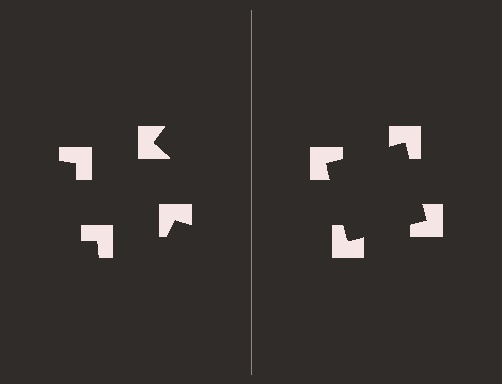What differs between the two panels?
The notched squares are positioned identically on both sides; only the wedge orientations differ. On the right they align to a square; on the left they are misaligned.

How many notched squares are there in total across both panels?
8 — 4 on each side.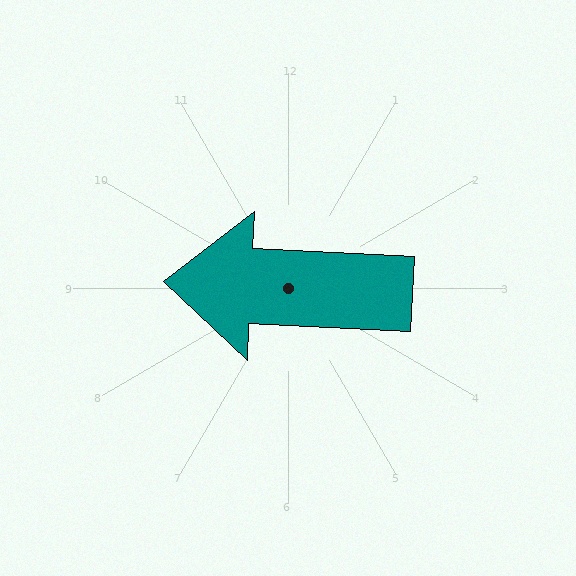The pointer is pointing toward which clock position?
Roughly 9 o'clock.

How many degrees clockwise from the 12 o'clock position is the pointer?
Approximately 273 degrees.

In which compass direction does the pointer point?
West.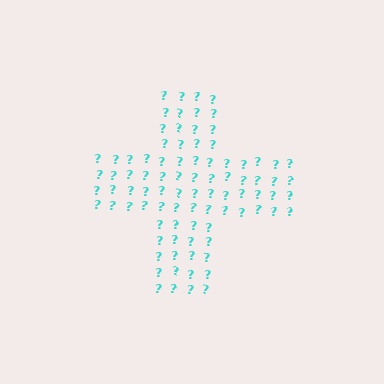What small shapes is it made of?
It is made of small question marks.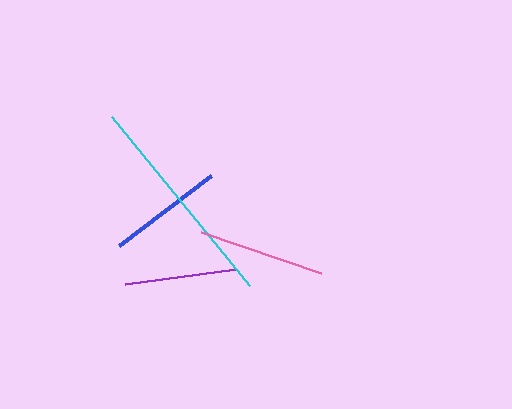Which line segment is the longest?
The cyan line is the longest at approximately 218 pixels.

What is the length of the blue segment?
The blue segment is approximately 116 pixels long.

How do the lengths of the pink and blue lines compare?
The pink and blue lines are approximately the same length.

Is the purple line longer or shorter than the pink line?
The pink line is longer than the purple line.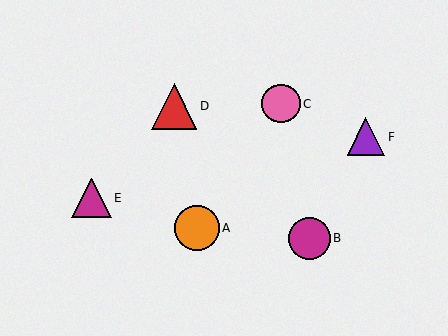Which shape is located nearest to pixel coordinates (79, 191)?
The magenta triangle (labeled E) at (92, 198) is nearest to that location.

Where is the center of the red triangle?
The center of the red triangle is at (174, 106).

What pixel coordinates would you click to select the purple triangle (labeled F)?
Click at (366, 137) to select the purple triangle F.